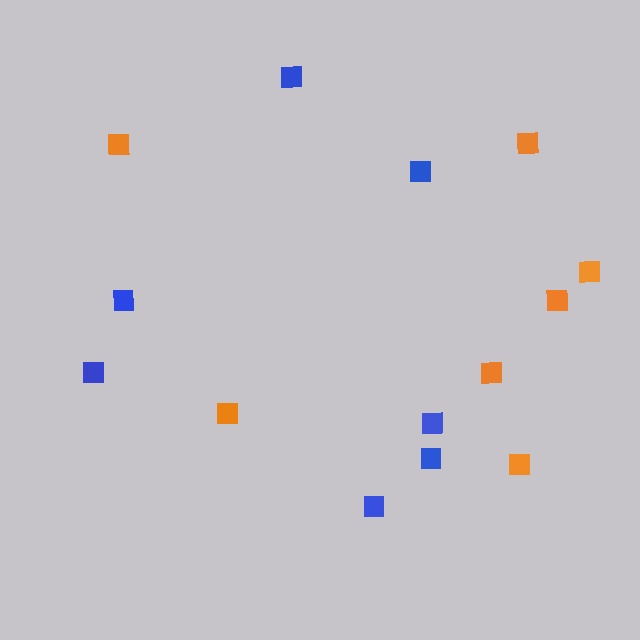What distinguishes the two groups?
There are 2 groups: one group of blue squares (7) and one group of orange squares (7).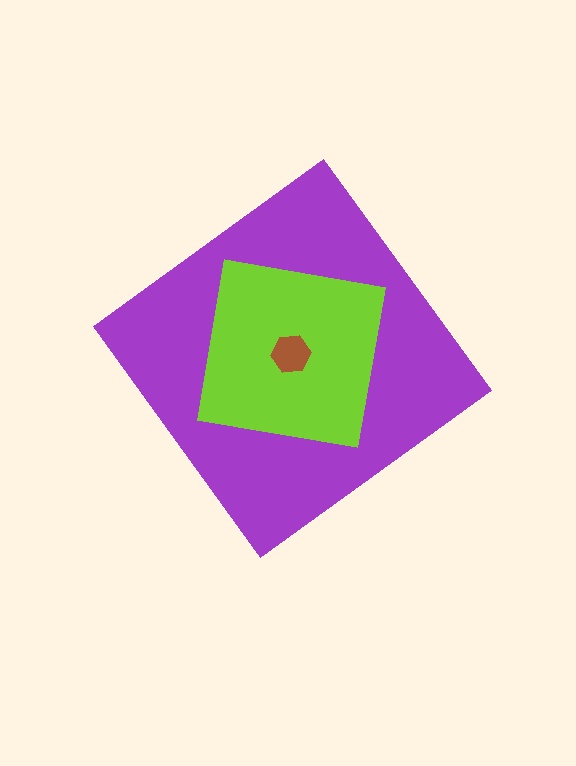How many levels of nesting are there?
3.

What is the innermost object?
The brown hexagon.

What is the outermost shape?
The purple diamond.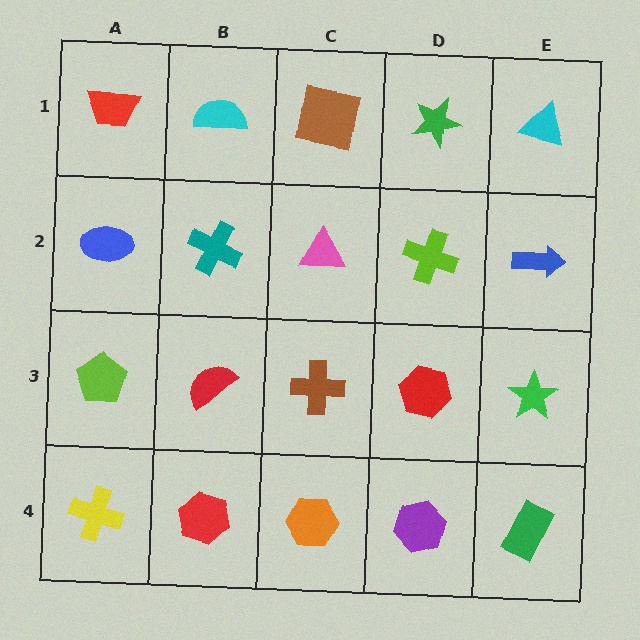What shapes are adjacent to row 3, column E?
A blue arrow (row 2, column E), a green rectangle (row 4, column E), a red hexagon (row 3, column D).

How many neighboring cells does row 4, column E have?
2.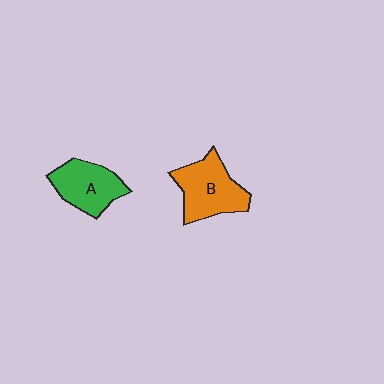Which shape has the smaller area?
Shape A (green).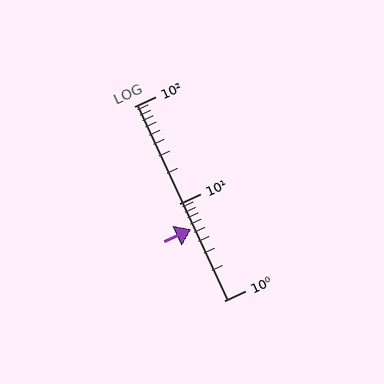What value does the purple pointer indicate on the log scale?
The pointer indicates approximately 5.4.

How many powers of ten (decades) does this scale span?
The scale spans 2 decades, from 1 to 100.